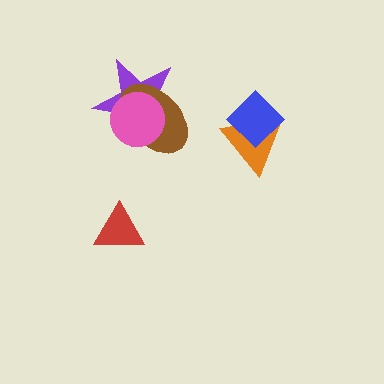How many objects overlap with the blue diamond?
1 object overlaps with the blue diamond.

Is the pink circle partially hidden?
No, no other shape covers it.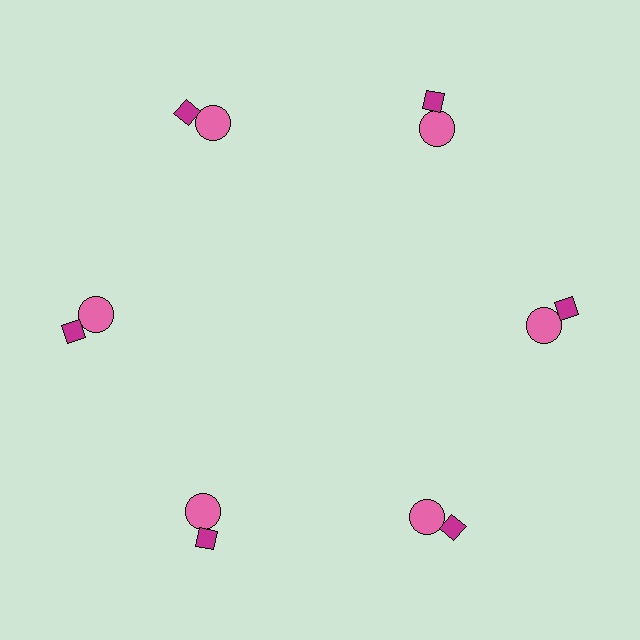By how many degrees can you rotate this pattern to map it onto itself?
The pattern maps onto itself every 60 degrees of rotation.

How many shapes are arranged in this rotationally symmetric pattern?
There are 12 shapes, arranged in 6 groups of 2.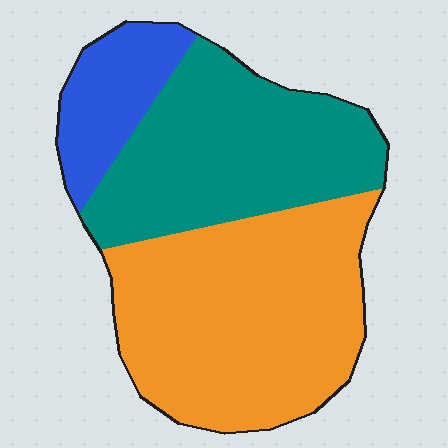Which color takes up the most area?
Orange, at roughly 50%.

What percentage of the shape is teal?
Teal takes up between a quarter and a half of the shape.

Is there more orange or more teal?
Orange.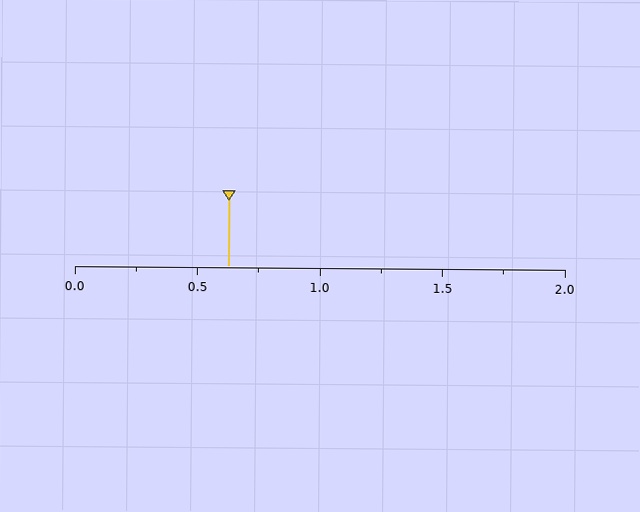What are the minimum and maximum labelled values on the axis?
The axis runs from 0.0 to 2.0.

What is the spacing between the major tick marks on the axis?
The major ticks are spaced 0.5 apart.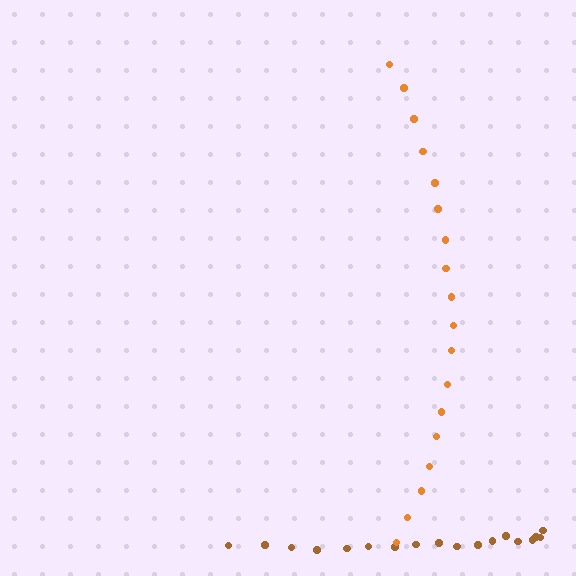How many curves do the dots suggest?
There are 2 distinct paths.